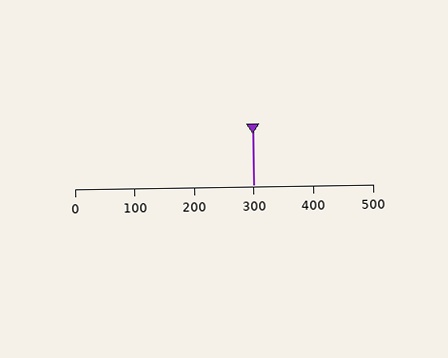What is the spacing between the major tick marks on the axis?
The major ticks are spaced 100 apart.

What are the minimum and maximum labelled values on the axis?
The axis runs from 0 to 500.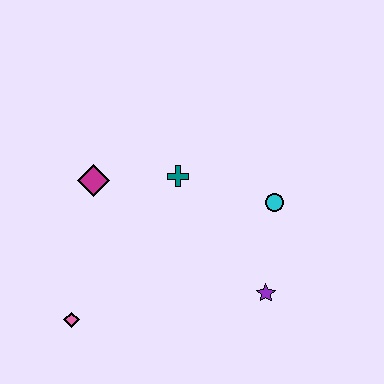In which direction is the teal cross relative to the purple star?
The teal cross is above the purple star.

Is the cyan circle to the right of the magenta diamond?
Yes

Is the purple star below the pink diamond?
No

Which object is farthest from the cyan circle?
The pink diamond is farthest from the cyan circle.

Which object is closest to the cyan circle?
The purple star is closest to the cyan circle.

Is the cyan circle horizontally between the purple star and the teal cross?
No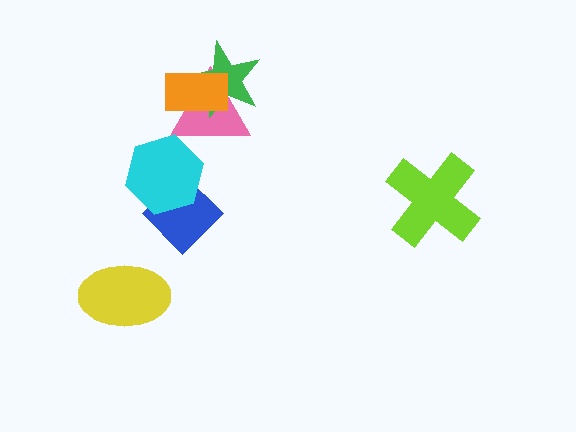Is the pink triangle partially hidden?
Yes, it is partially covered by another shape.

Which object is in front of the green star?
The orange rectangle is in front of the green star.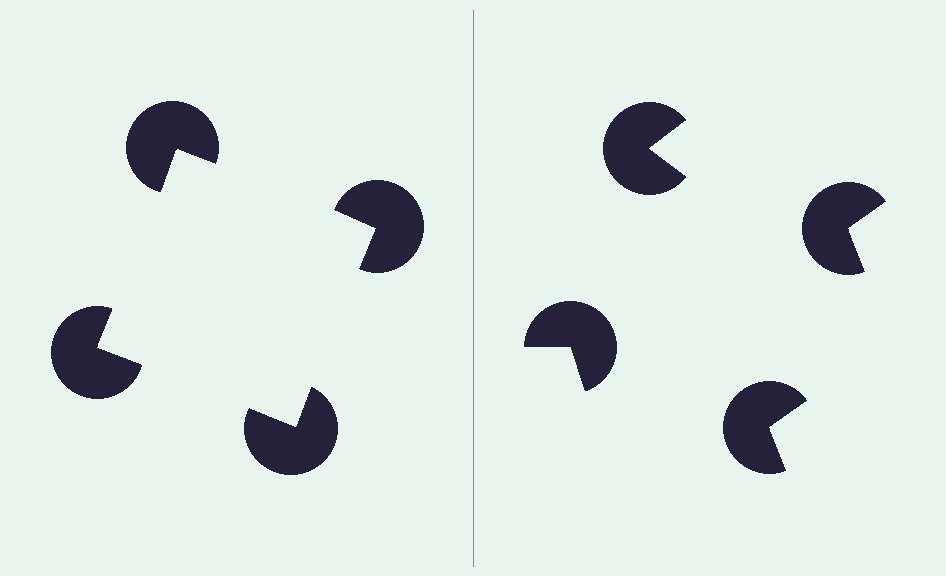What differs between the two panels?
The pac-man discs are positioned identically on both sides; only the wedge orientations differ. On the left they align to a square; on the right they are misaligned.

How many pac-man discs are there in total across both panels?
8 — 4 on each side.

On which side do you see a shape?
An illusory square appears on the left side. On the right side the wedge cuts are rotated, so no coherent shape forms.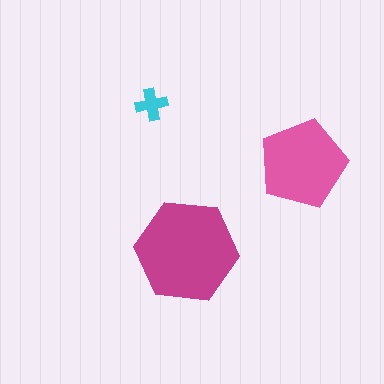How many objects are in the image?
There are 3 objects in the image.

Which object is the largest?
The magenta hexagon.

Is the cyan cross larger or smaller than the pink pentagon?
Smaller.